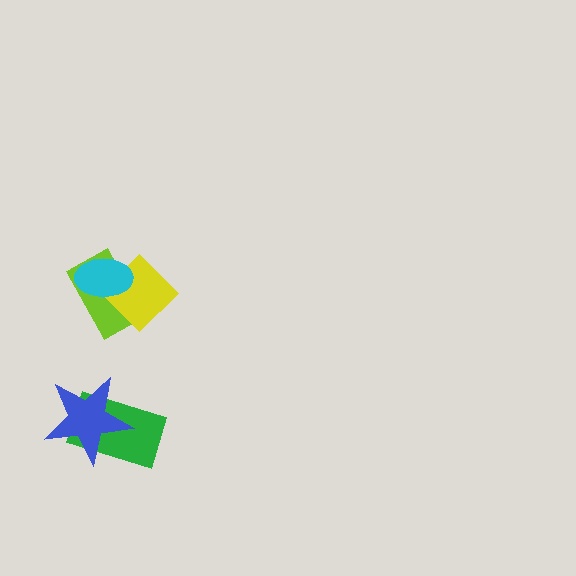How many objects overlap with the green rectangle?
1 object overlaps with the green rectangle.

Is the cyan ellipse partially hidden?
No, no other shape covers it.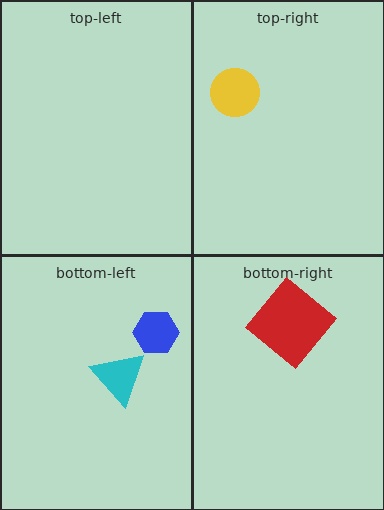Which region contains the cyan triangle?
The bottom-left region.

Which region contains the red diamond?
The bottom-right region.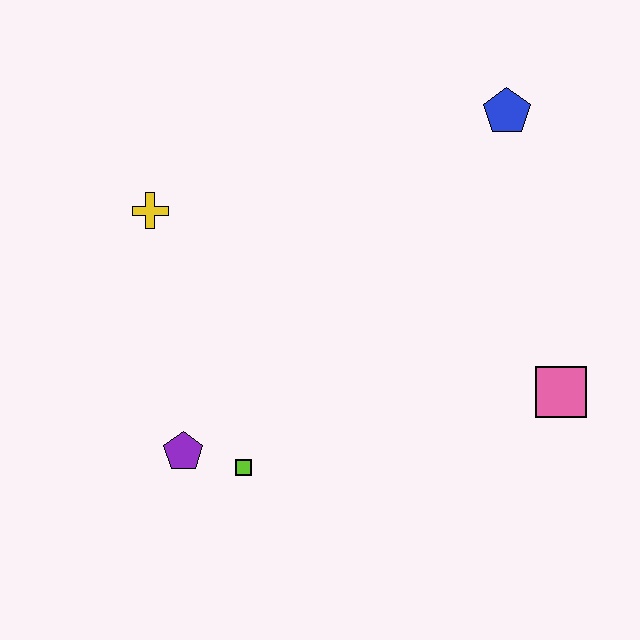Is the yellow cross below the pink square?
No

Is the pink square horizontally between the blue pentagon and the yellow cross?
No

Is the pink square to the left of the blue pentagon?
No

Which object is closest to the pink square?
The blue pentagon is closest to the pink square.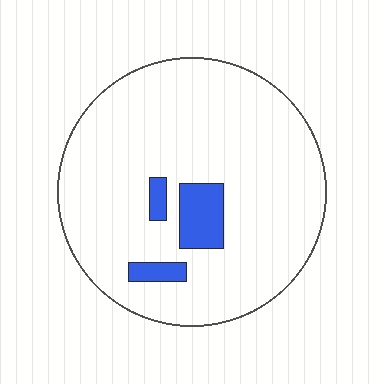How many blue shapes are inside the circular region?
3.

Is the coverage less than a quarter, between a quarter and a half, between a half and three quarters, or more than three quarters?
Less than a quarter.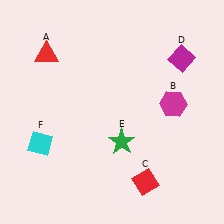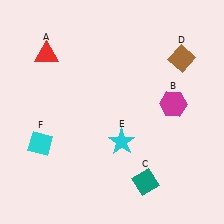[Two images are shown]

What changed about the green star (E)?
In Image 1, E is green. In Image 2, it changed to cyan.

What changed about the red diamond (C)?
In Image 1, C is red. In Image 2, it changed to teal.